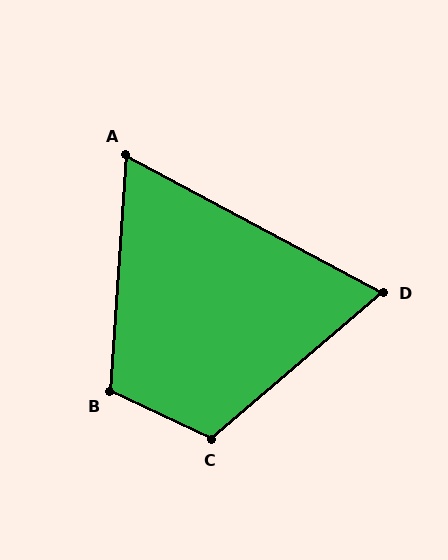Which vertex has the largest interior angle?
C, at approximately 114 degrees.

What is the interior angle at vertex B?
Approximately 111 degrees (obtuse).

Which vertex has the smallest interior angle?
A, at approximately 66 degrees.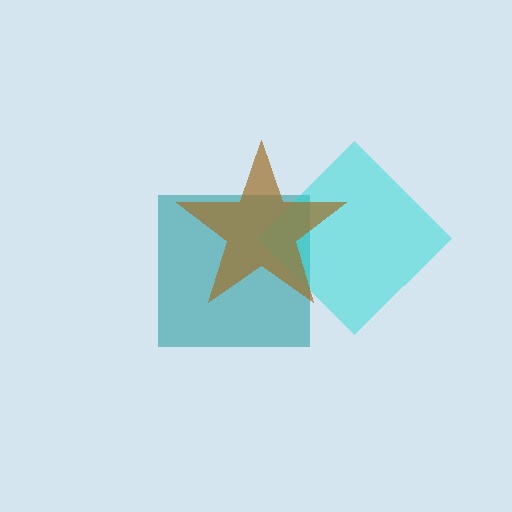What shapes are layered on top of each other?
The layered shapes are: a teal square, a cyan diamond, a brown star.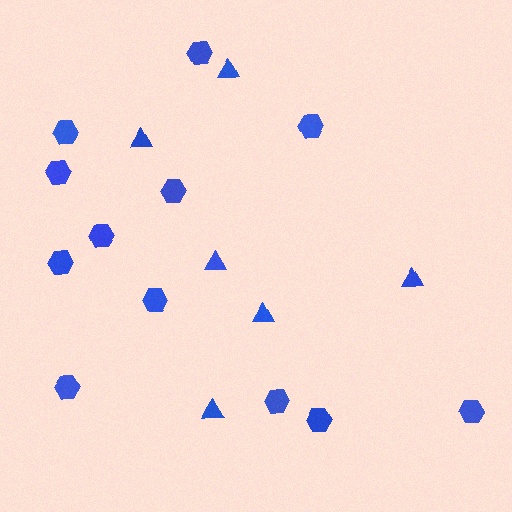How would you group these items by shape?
There are 2 groups: one group of hexagons (12) and one group of triangles (6).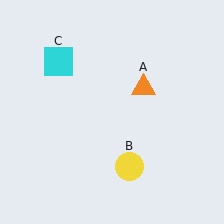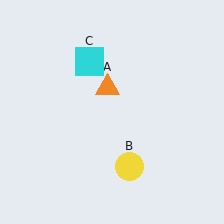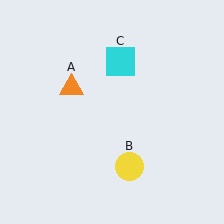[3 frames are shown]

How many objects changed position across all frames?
2 objects changed position: orange triangle (object A), cyan square (object C).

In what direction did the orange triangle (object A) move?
The orange triangle (object A) moved left.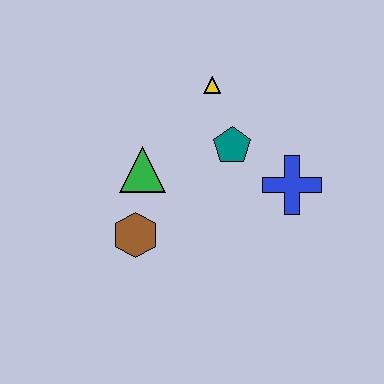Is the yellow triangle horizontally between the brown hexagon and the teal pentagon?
Yes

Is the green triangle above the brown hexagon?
Yes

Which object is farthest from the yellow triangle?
The brown hexagon is farthest from the yellow triangle.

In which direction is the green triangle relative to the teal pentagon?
The green triangle is to the left of the teal pentagon.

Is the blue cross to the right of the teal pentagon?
Yes